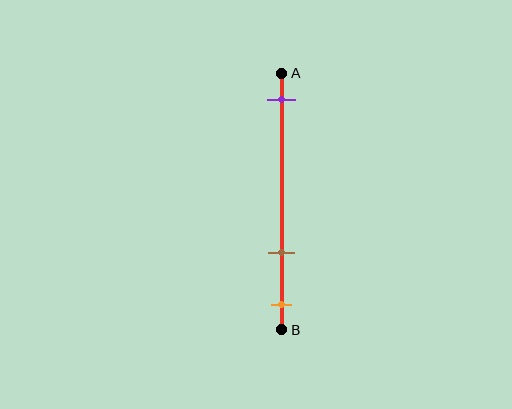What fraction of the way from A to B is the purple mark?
The purple mark is approximately 10% (0.1) of the way from A to B.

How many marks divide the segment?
There are 3 marks dividing the segment.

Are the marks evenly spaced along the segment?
No, the marks are not evenly spaced.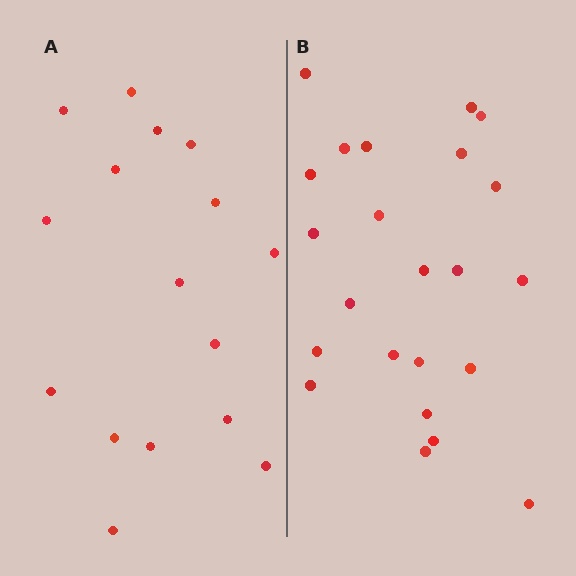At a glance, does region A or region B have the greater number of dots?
Region B (the right region) has more dots.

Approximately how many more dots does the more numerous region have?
Region B has roughly 8 or so more dots than region A.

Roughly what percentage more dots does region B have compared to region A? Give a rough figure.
About 45% more.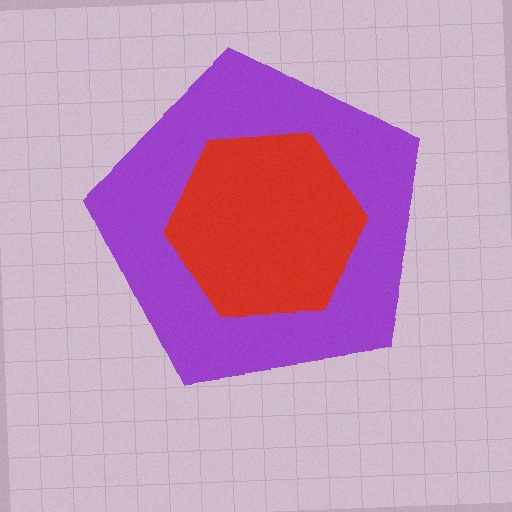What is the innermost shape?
The red hexagon.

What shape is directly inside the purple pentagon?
The red hexagon.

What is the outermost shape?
The purple pentagon.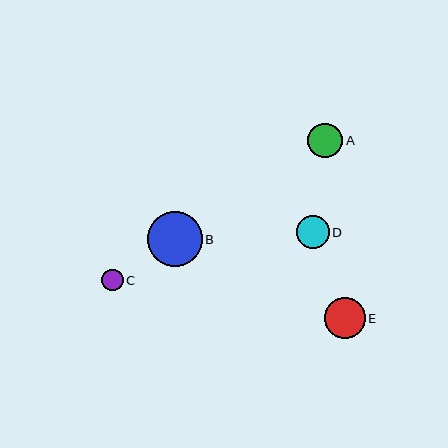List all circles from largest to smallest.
From largest to smallest: B, E, A, D, C.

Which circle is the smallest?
Circle C is the smallest with a size of approximately 21 pixels.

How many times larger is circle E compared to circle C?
Circle E is approximately 1.9 times the size of circle C.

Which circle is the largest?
Circle B is the largest with a size of approximately 55 pixels.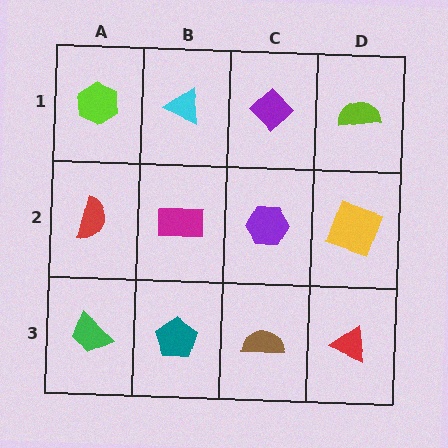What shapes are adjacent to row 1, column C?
A purple hexagon (row 2, column C), a cyan triangle (row 1, column B), a lime semicircle (row 1, column D).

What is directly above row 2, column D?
A lime semicircle.